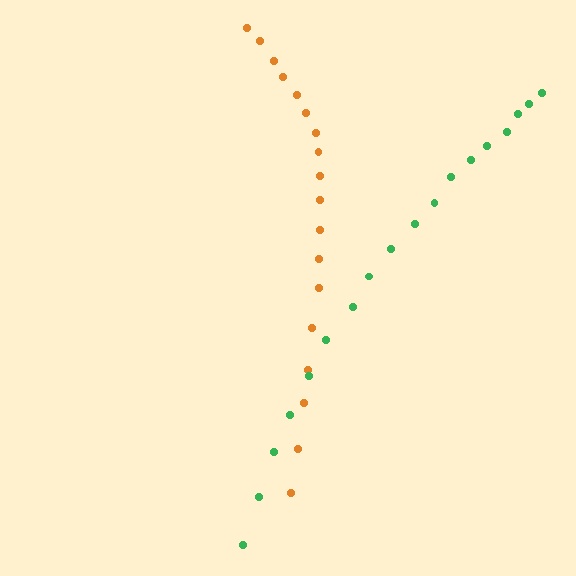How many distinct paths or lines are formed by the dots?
There are 2 distinct paths.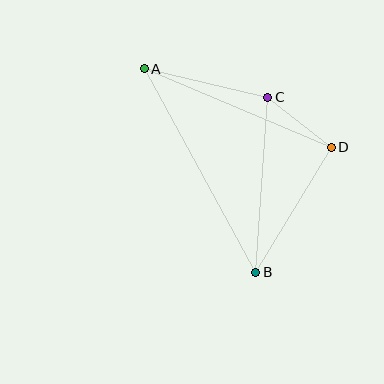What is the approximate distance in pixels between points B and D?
The distance between B and D is approximately 146 pixels.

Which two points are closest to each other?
Points C and D are closest to each other.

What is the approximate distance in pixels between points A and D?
The distance between A and D is approximately 203 pixels.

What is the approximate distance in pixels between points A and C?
The distance between A and C is approximately 127 pixels.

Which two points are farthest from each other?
Points A and B are farthest from each other.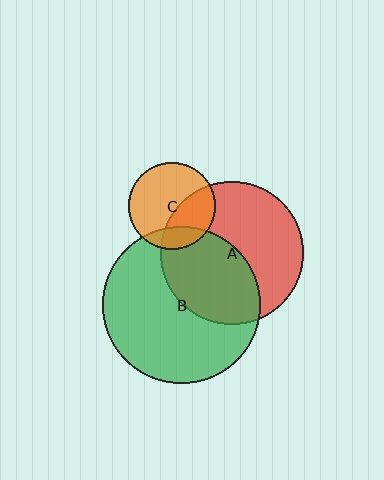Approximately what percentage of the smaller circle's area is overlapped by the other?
Approximately 15%.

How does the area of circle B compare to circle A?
Approximately 1.2 times.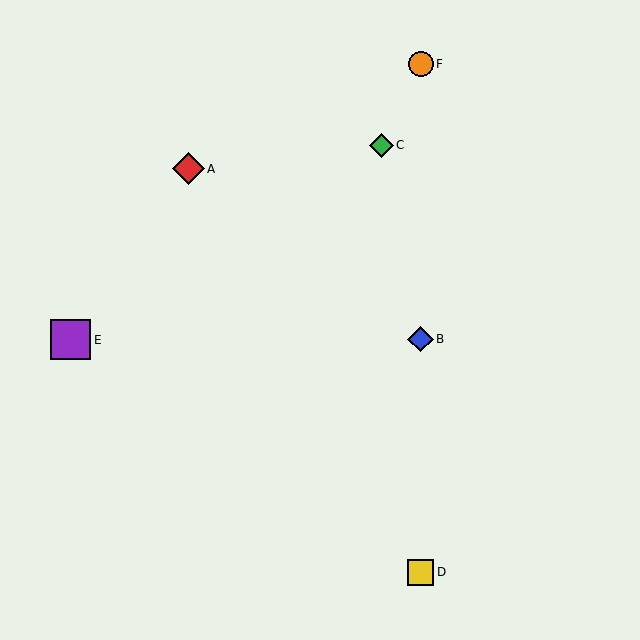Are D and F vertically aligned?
Yes, both are at x≈421.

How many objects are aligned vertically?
3 objects (B, D, F) are aligned vertically.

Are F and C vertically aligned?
No, F is at x≈421 and C is at x≈381.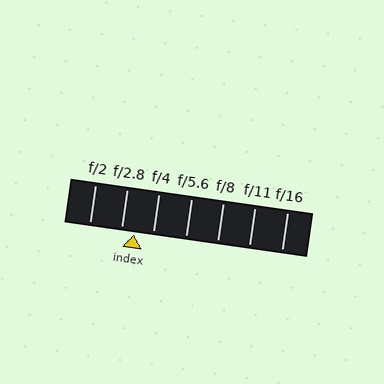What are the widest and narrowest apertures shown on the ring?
The widest aperture shown is f/2 and the narrowest is f/16.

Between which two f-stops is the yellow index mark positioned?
The index mark is between f/2.8 and f/4.